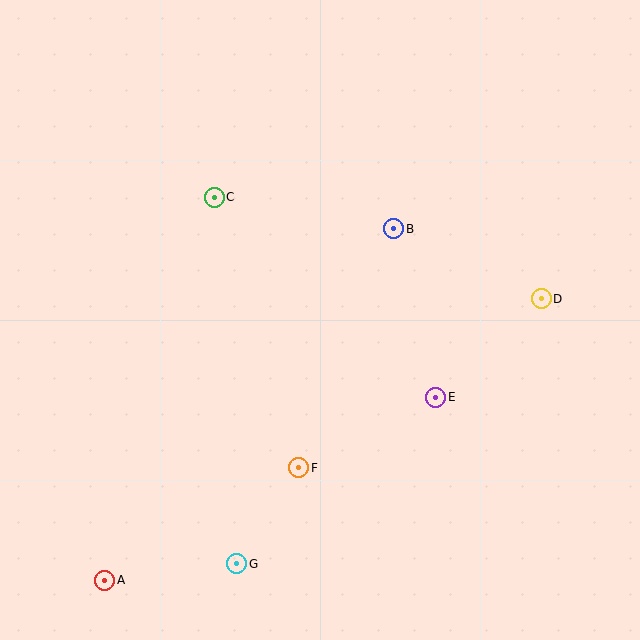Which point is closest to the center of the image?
Point B at (394, 229) is closest to the center.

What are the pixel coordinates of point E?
Point E is at (436, 397).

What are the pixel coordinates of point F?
Point F is at (299, 468).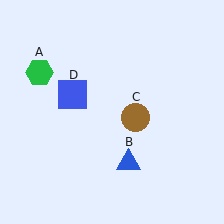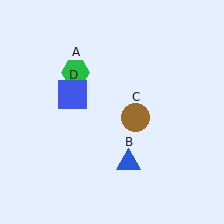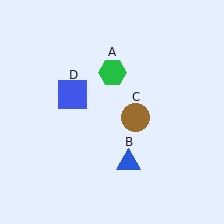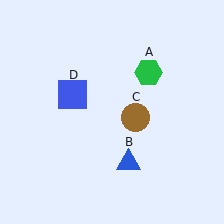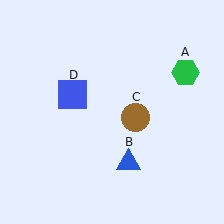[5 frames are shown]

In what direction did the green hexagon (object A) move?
The green hexagon (object A) moved right.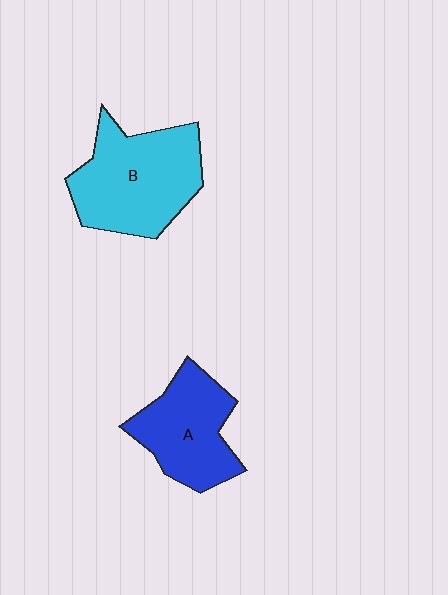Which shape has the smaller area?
Shape A (blue).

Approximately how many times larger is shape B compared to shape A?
Approximately 1.3 times.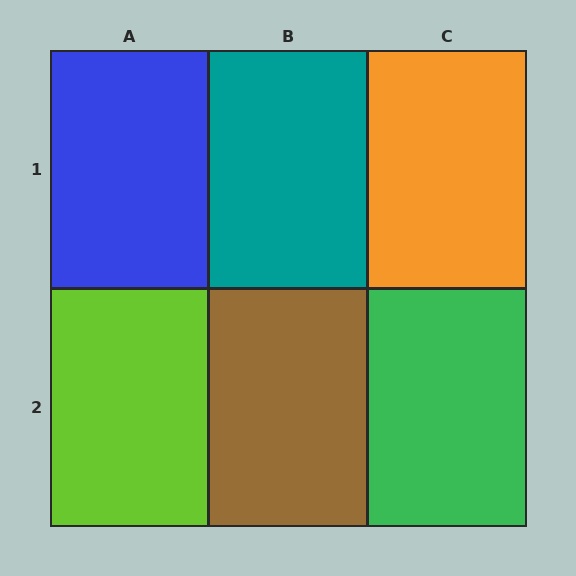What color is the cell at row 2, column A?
Lime.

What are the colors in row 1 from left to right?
Blue, teal, orange.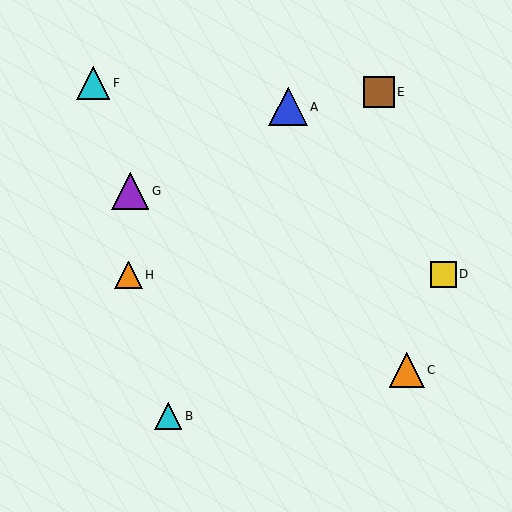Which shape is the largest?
The blue triangle (labeled A) is the largest.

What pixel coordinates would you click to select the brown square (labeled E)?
Click at (379, 92) to select the brown square E.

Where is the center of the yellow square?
The center of the yellow square is at (443, 274).